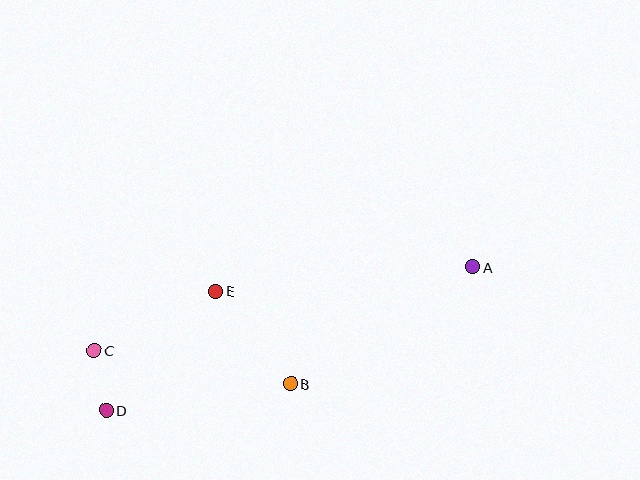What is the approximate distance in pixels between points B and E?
The distance between B and E is approximately 119 pixels.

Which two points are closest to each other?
Points C and D are closest to each other.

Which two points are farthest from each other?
Points A and D are farthest from each other.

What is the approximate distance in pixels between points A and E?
The distance between A and E is approximately 258 pixels.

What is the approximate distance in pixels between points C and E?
The distance between C and E is approximately 135 pixels.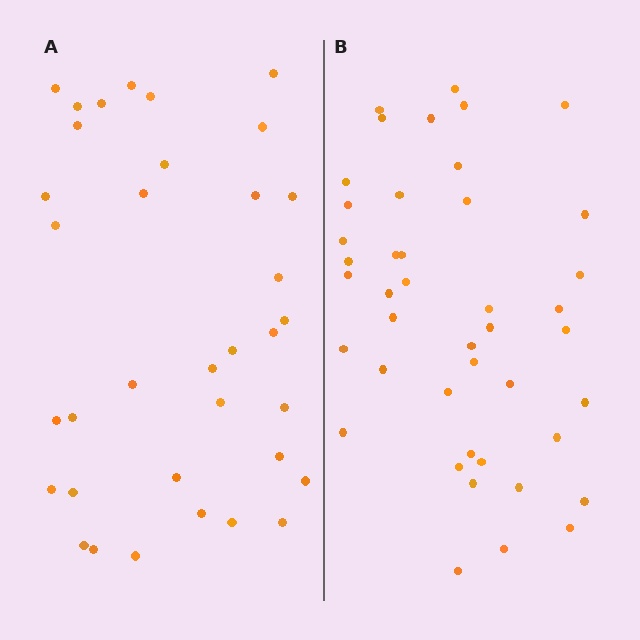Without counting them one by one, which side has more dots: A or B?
Region B (the right region) has more dots.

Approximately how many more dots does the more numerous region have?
Region B has roughly 8 or so more dots than region A.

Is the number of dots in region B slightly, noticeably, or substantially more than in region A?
Region B has only slightly more — the two regions are fairly close. The ratio is roughly 1.2 to 1.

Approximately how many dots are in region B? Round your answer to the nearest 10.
About 40 dots. (The exact count is 43, which rounds to 40.)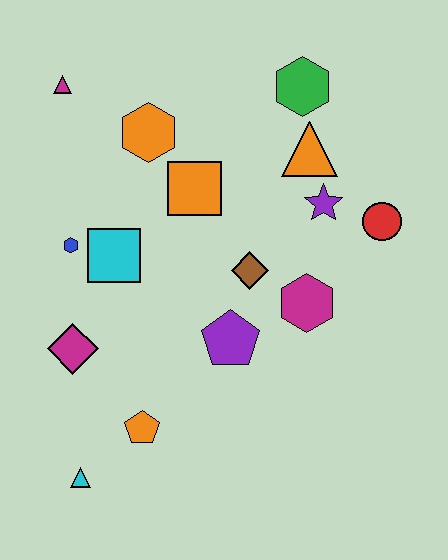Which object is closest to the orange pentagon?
The cyan triangle is closest to the orange pentagon.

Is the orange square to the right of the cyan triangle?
Yes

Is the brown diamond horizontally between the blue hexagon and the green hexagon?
Yes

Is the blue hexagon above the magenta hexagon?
Yes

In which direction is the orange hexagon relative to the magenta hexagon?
The orange hexagon is above the magenta hexagon.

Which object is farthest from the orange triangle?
The cyan triangle is farthest from the orange triangle.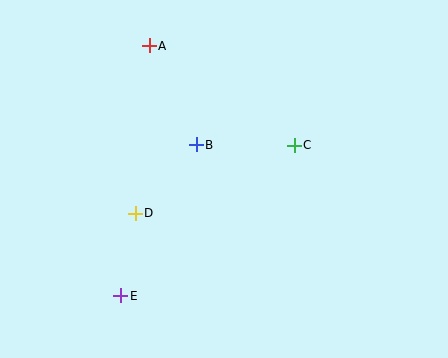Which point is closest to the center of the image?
Point B at (196, 145) is closest to the center.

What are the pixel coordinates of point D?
Point D is at (135, 213).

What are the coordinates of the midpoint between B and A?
The midpoint between B and A is at (173, 95).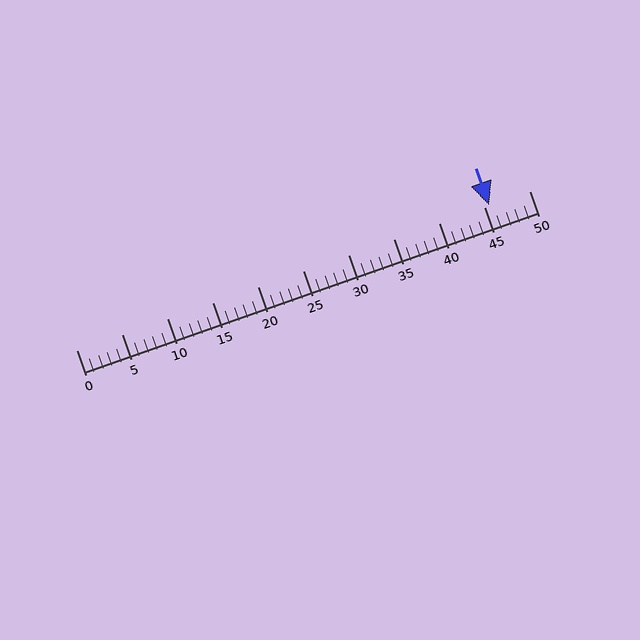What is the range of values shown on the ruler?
The ruler shows values from 0 to 50.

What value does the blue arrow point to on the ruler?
The blue arrow points to approximately 46.